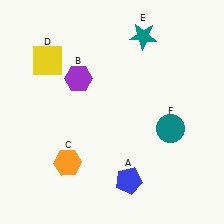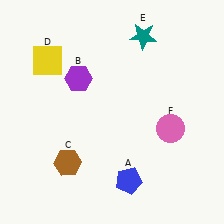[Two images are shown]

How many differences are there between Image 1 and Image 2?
There are 2 differences between the two images.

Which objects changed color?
C changed from orange to brown. F changed from teal to pink.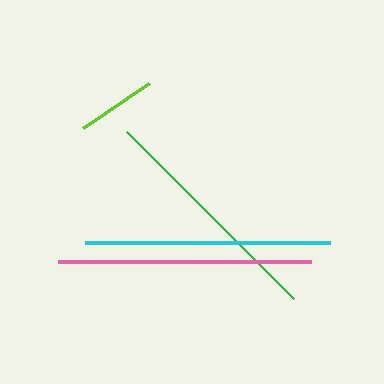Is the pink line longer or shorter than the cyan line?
The pink line is longer than the cyan line.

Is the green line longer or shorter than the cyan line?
The cyan line is longer than the green line.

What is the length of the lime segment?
The lime segment is approximately 79 pixels long.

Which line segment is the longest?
The pink line is the longest at approximately 252 pixels.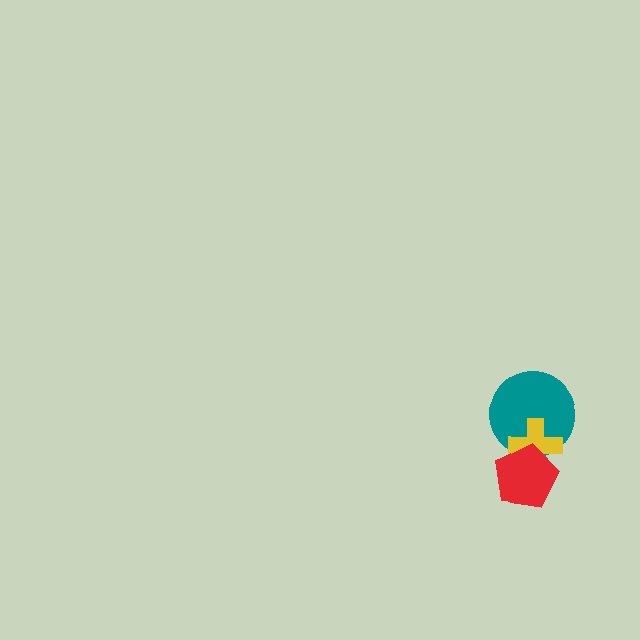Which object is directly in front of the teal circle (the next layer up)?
The yellow cross is directly in front of the teal circle.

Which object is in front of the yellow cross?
The red pentagon is in front of the yellow cross.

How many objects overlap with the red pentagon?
2 objects overlap with the red pentagon.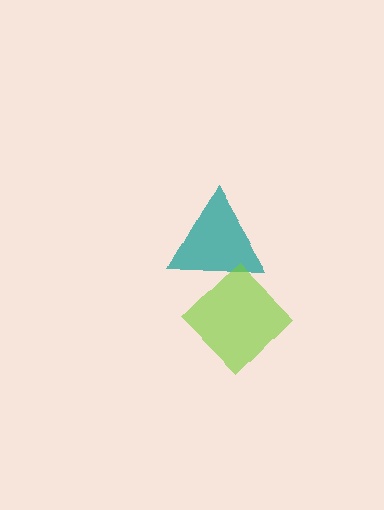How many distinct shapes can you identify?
There are 2 distinct shapes: a teal triangle, a lime diamond.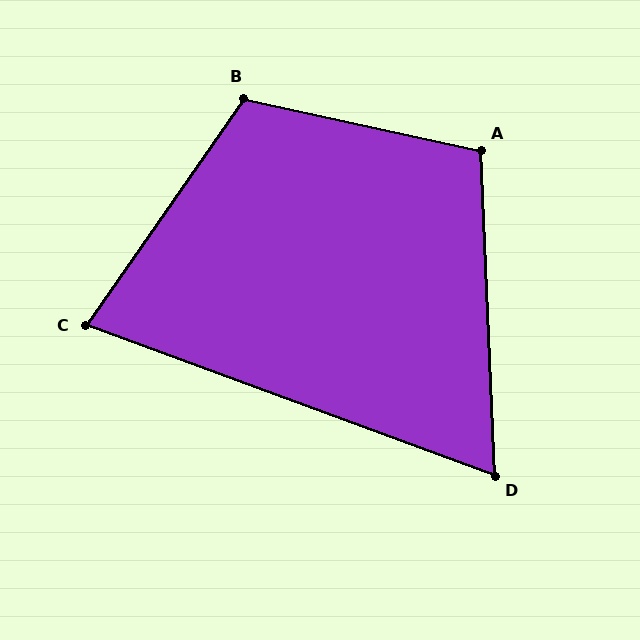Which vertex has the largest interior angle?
B, at approximately 113 degrees.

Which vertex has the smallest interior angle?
D, at approximately 67 degrees.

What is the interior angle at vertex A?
Approximately 105 degrees (obtuse).